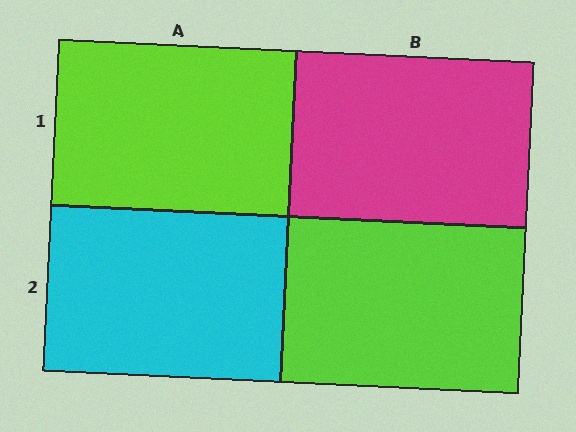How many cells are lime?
2 cells are lime.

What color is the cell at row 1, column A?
Lime.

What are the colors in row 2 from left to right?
Cyan, lime.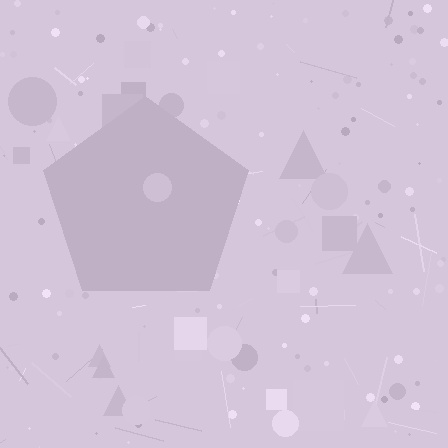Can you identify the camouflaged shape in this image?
The camouflaged shape is a pentagon.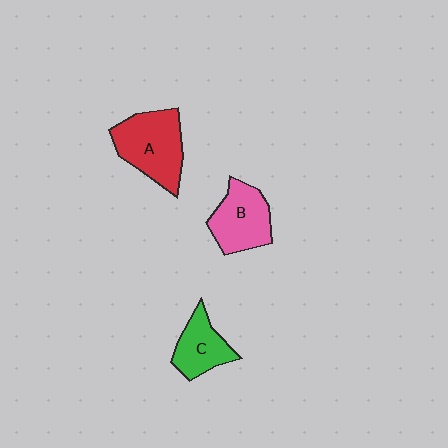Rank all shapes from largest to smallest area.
From largest to smallest: A (red), B (pink), C (green).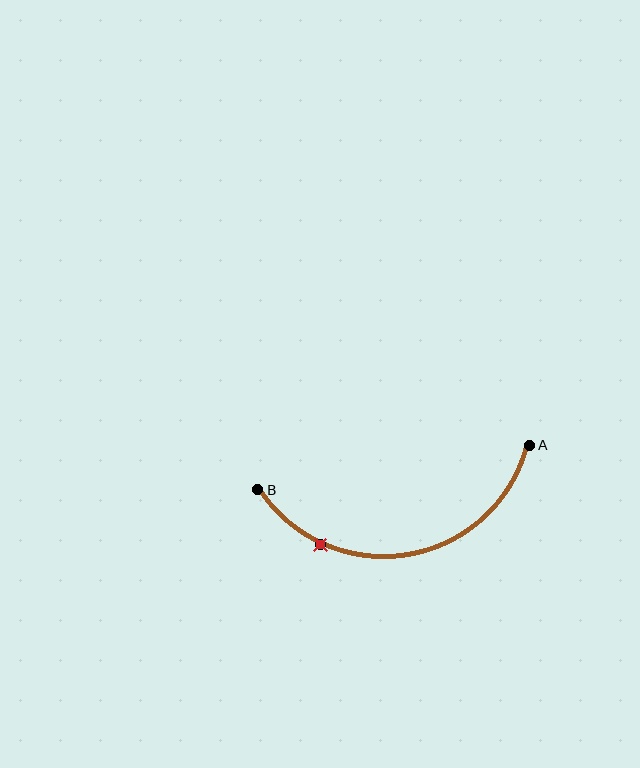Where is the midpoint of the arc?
The arc midpoint is the point on the curve farthest from the straight line joining A and B. It sits below that line.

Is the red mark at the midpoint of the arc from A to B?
No. The red mark lies on the arc but is closer to endpoint B. The arc midpoint would be at the point on the curve equidistant along the arc from both A and B.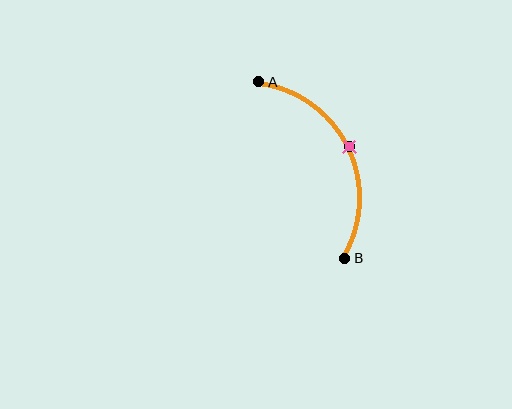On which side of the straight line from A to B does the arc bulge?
The arc bulges to the right of the straight line connecting A and B.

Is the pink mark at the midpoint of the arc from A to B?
Yes. The pink mark lies on the arc at equal arc-length from both A and B — it is the arc midpoint.